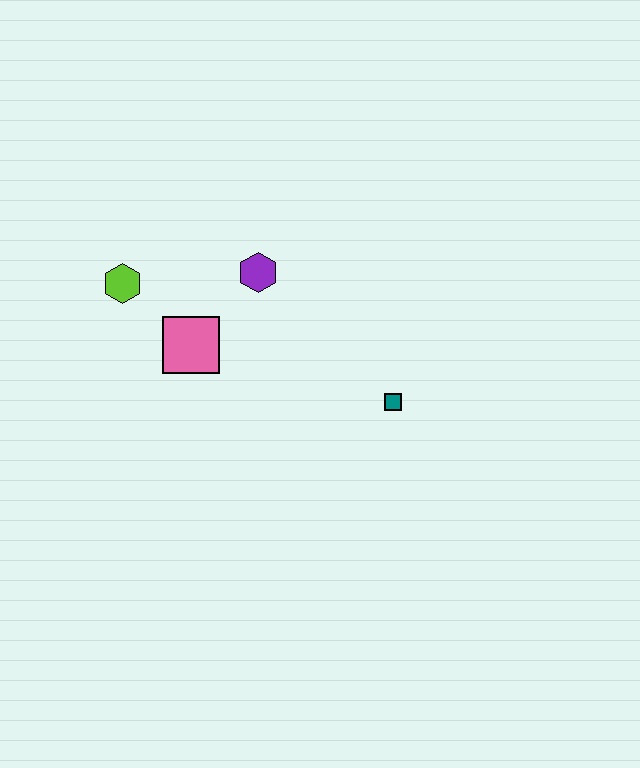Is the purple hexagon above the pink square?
Yes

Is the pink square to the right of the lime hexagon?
Yes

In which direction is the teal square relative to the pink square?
The teal square is to the right of the pink square.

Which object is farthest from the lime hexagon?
The teal square is farthest from the lime hexagon.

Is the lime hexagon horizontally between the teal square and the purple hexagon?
No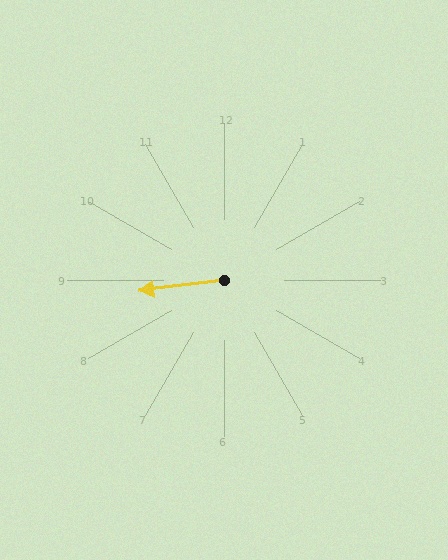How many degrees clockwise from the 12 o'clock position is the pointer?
Approximately 263 degrees.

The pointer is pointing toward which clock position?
Roughly 9 o'clock.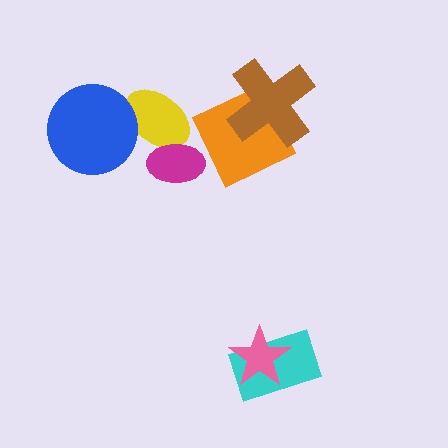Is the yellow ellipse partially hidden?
Yes, it is partially covered by another shape.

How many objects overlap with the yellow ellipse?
2 objects overlap with the yellow ellipse.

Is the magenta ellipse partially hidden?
No, no other shape covers it.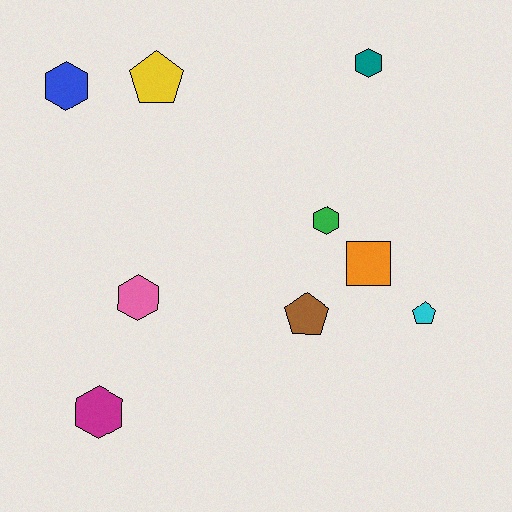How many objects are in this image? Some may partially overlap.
There are 9 objects.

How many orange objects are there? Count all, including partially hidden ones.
There is 1 orange object.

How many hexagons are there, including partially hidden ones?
There are 5 hexagons.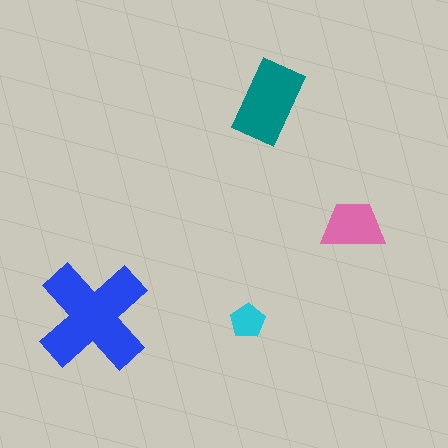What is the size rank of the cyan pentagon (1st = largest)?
4th.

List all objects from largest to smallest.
The blue cross, the teal rectangle, the pink trapezoid, the cyan pentagon.